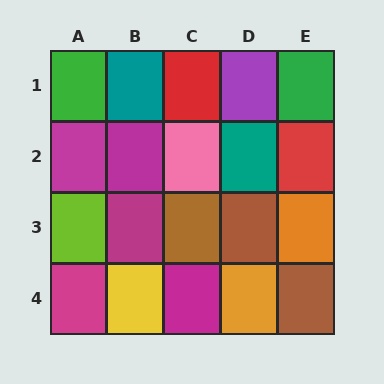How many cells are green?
2 cells are green.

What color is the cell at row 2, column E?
Red.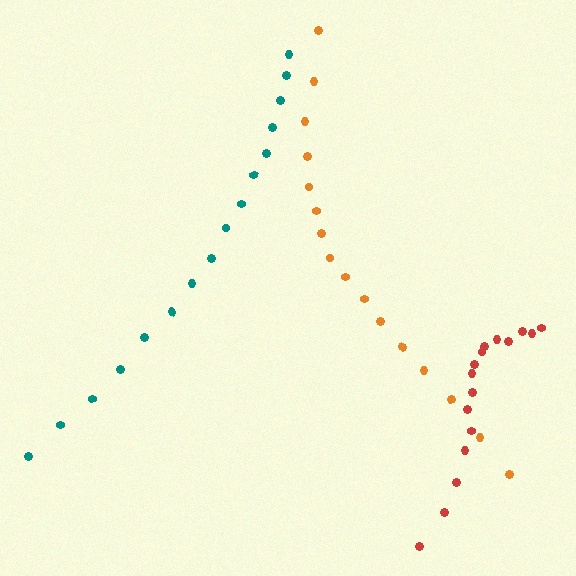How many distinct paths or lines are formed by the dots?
There are 3 distinct paths.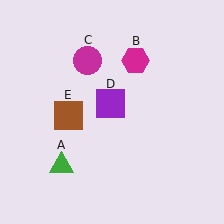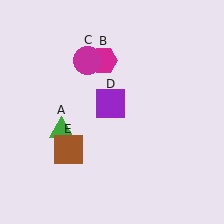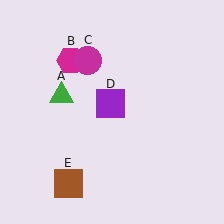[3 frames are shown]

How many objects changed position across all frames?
3 objects changed position: green triangle (object A), magenta hexagon (object B), brown square (object E).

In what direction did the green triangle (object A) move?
The green triangle (object A) moved up.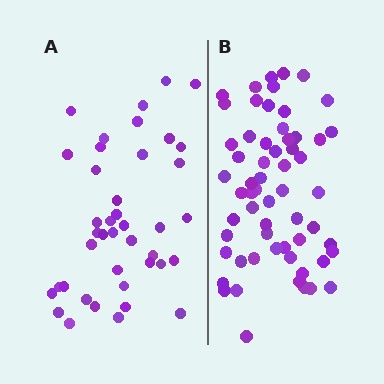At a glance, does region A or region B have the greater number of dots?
Region B (the right region) has more dots.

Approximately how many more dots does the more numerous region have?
Region B has approximately 20 more dots than region A.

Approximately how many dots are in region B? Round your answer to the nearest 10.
About 60 dots.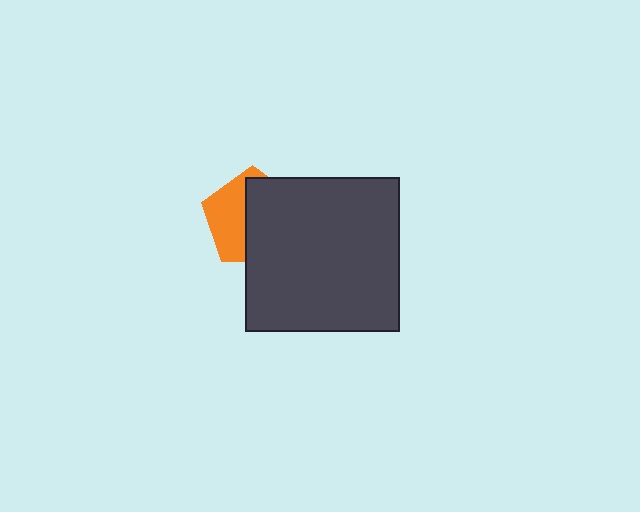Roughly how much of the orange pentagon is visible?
A small part of it is visible (roughly 43%).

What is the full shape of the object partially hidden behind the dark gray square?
The partially hidden object is an orange pentagon.